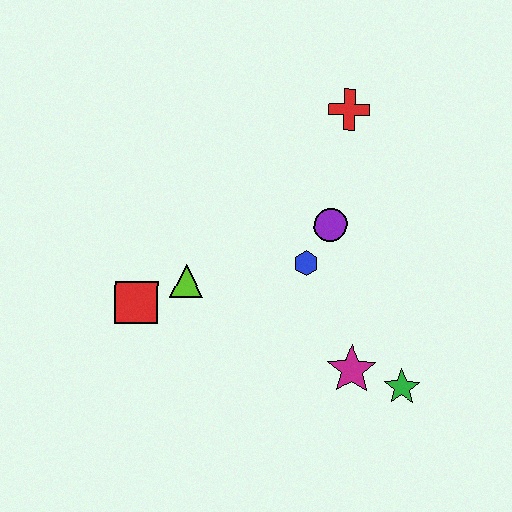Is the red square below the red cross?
Yes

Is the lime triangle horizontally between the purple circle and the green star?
No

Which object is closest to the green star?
The magenta star is closest to the green star.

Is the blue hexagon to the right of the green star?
No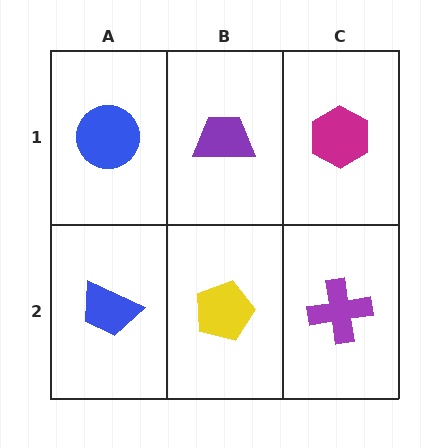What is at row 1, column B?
A purple trapezoid.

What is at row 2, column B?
A yellow pentagon.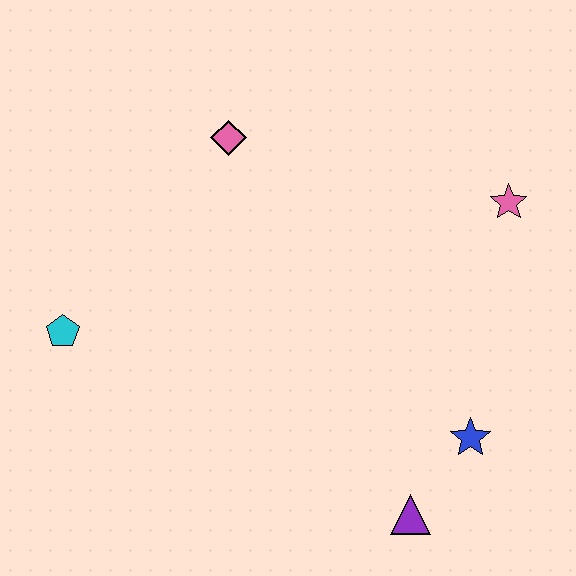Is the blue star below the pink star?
Yes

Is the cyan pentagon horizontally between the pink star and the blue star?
No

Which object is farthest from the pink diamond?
The purple triangle is farthest from the pink diamond.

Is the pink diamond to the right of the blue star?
No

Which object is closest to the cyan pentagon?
The pink diamond is closest to the cyan pentagon.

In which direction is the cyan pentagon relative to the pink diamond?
The cyan pentagon is below the pink diamond.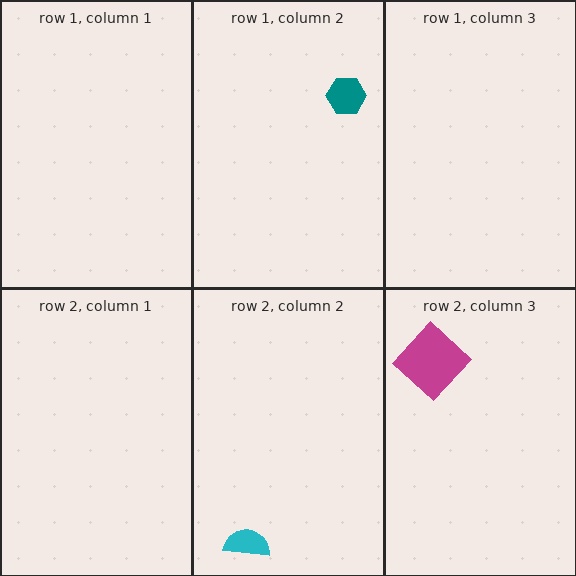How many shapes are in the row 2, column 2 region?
1.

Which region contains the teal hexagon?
The row 1, column 2 region.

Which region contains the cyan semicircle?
The row 2, column 2 region.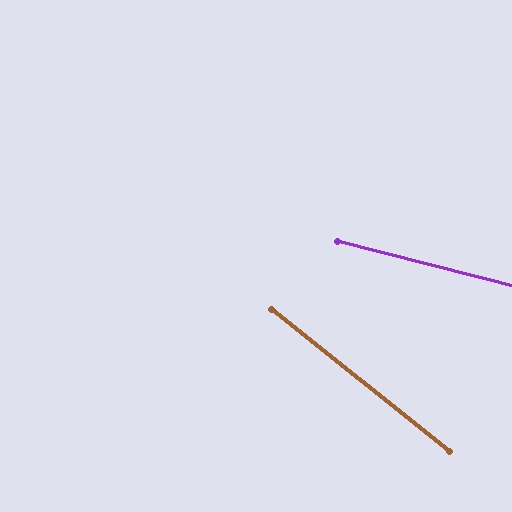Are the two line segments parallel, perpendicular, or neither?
Neither parallel nor perpendicular — they differ by about 25°.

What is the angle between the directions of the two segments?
Approximately 25 degrees.